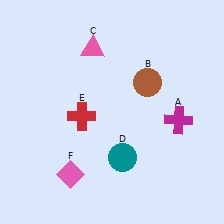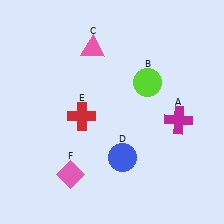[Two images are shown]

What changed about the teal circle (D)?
In Image 1, D is teal. In Image 2, it changed to blue.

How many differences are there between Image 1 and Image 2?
There are 2 differences between the two images.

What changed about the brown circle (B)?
In Image 1, B is brown. In Image 2, it changed to lime.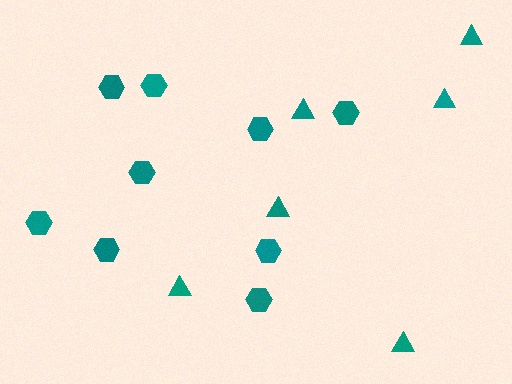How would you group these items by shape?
There are 2 groups: one group of hexagons (9) and one group of triangles (6).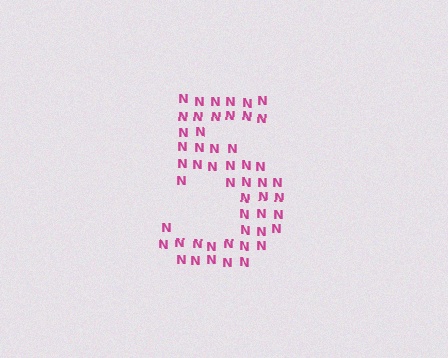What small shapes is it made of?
It is made of small letter N's.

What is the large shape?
The large shape is the digit 5.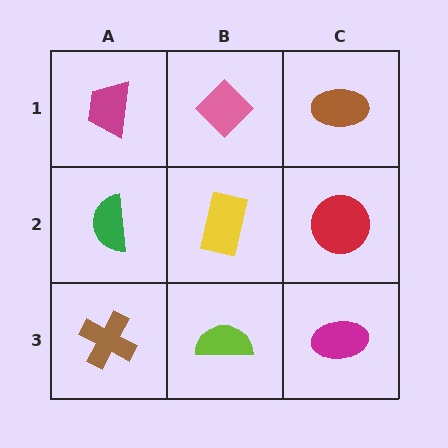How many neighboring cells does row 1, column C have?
2.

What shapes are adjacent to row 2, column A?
A magenta trapezoid (row 1, column A), a brown cross (row 3, column A), a yellow rectangle (row 2, column B).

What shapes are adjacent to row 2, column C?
A brown ellipse (row 1, column C), a magenta ellipse (row 3, column C), a yellow rectangle (row 2, column B).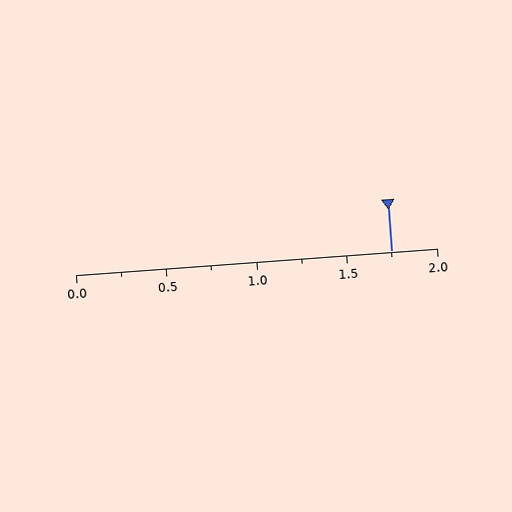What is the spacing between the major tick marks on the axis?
The major ticks are spaced 0.5 apart.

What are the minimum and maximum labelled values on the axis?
The axis runs from 0.0 to 2.0.